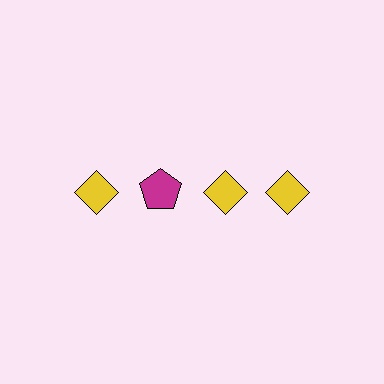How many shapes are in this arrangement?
There are 4 shapes arranged in a grid pattern.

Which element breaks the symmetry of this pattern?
The magenta pentagon in the top row, second from left column breaks the symmetry. All other shapes are yellow diamonds.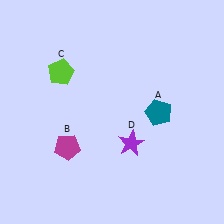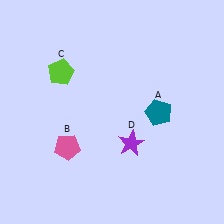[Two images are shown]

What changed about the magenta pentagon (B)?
In Image 1, B is magenta. In Image 2, it changed to pink.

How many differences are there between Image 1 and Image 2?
There is 1 difference between the two images.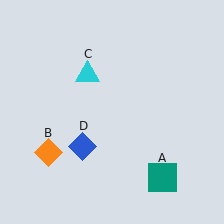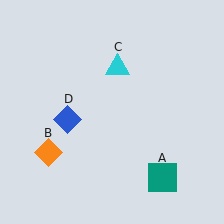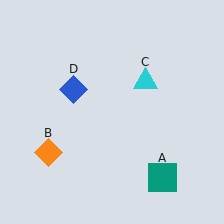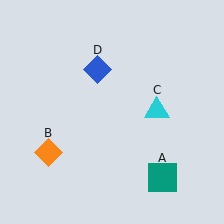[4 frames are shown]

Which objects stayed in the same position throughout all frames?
Teal square (object A) and orange diamond (object B) remained stationary.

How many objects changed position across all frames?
2 objects changed position: cyan triangle (object C), blue diamond (object D).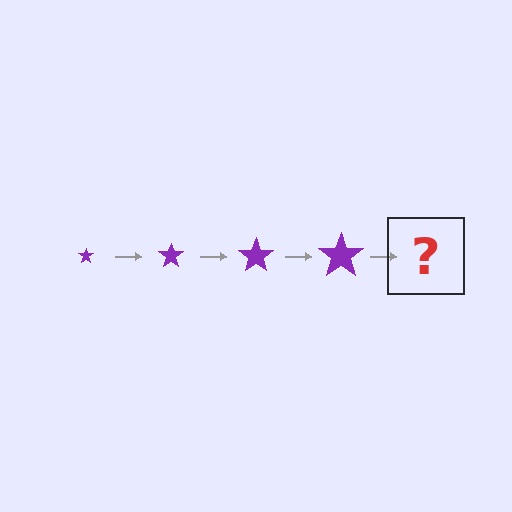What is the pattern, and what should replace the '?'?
The pattern is that the star gets progressively larger each step. The '?' should be a purple star, larger than the previous one.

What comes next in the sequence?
The next element should be a purple star, larger than the previous one.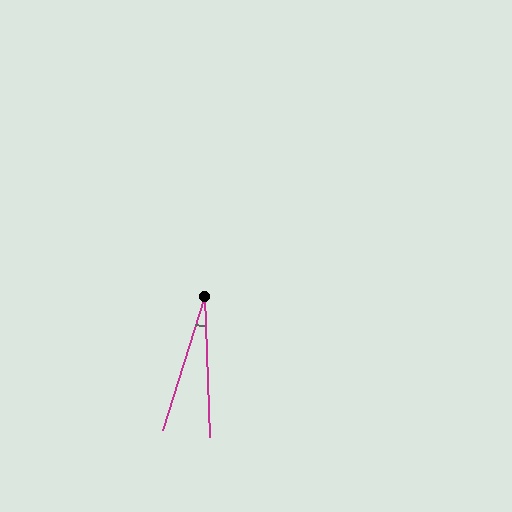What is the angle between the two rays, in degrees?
Approximately 19 degrees.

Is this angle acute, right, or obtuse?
It is acute.